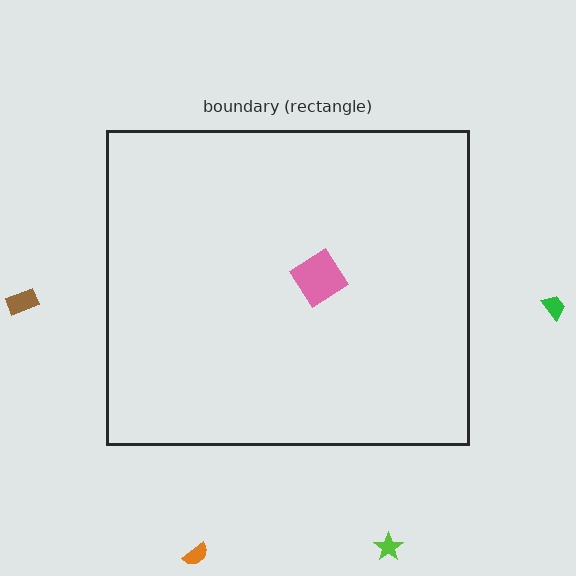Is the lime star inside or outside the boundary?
Outside.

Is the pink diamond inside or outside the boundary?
Inside.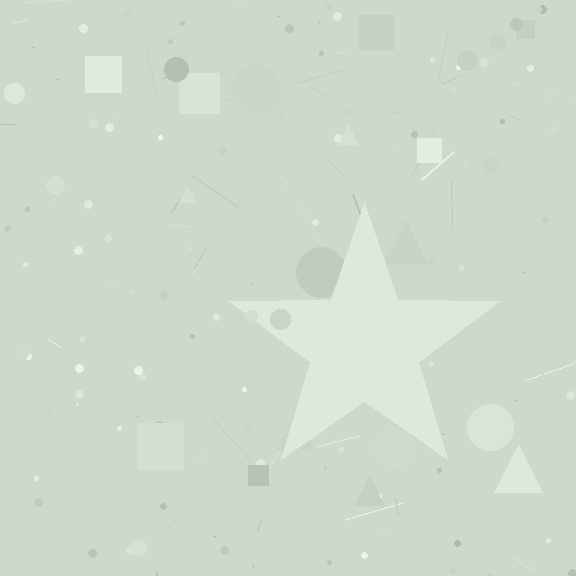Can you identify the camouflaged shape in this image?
The camouflaged shape is a star.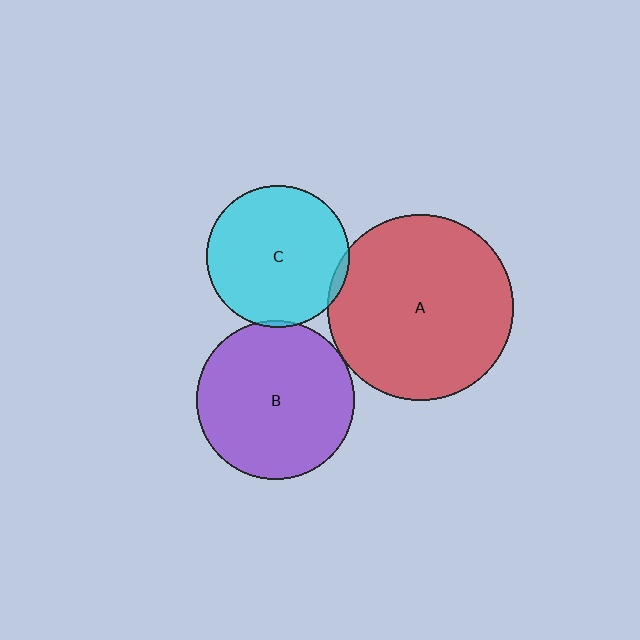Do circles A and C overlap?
Yes.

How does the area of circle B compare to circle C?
Approximately 1.2 times.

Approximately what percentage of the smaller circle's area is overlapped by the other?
Approximately 5%.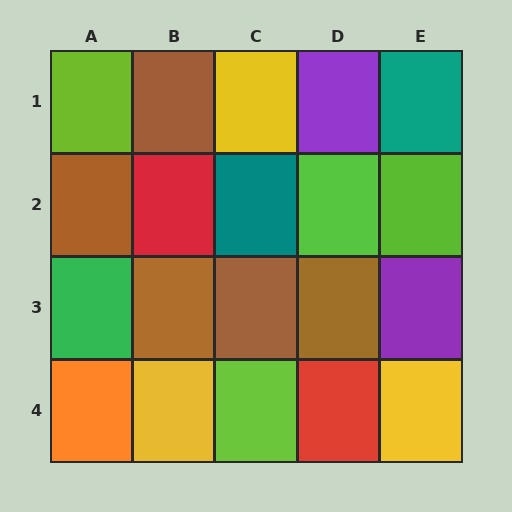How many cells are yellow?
3 cells are yellow.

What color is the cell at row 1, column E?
Teal.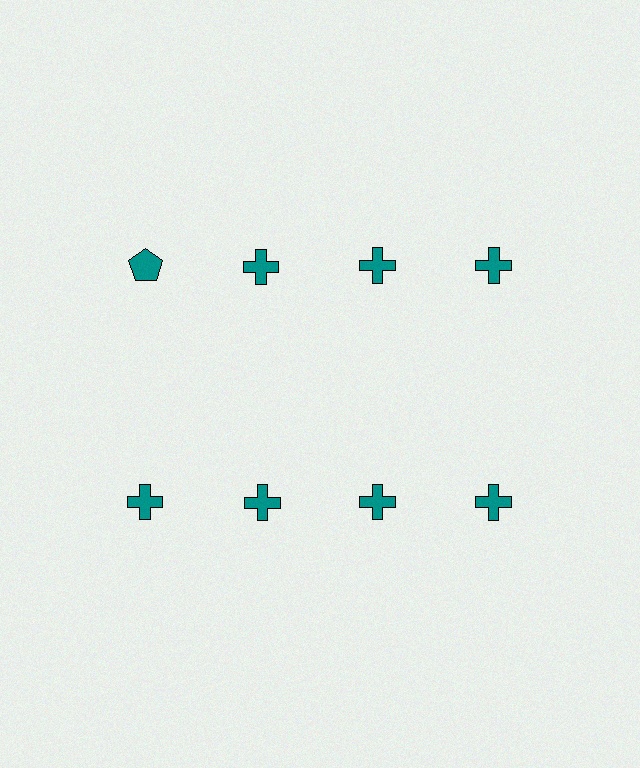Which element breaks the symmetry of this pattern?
The teal pentagon in the top row, leftmost column breaks the symmetry. All other shapes are teal crosses.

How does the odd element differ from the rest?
It has a different shape: pentagon instead of cross.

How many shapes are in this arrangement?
There are 8 shapes arranged in a grid pattern.